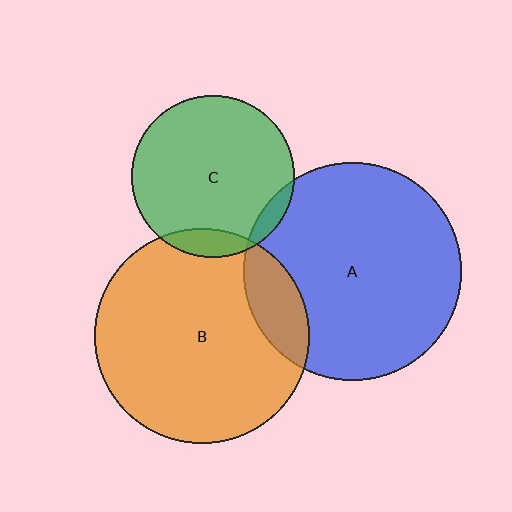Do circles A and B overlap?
Yes.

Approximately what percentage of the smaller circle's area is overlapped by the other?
Approximately 15%.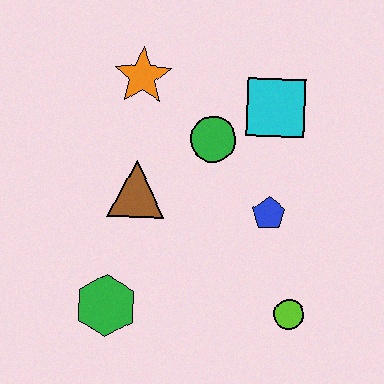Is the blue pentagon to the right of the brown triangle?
Yes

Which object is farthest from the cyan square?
The green hexagon is farthest from the cyan square.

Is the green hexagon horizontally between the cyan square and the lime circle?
No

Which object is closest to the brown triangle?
The green circle is closest to the brown triangle.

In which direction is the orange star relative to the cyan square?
The orange star is to the left of the cyan square.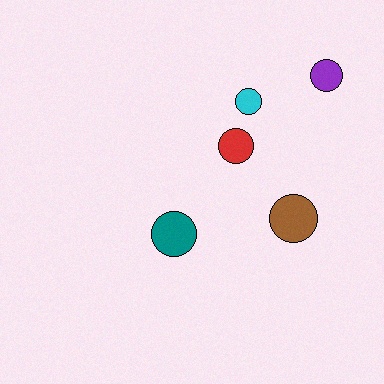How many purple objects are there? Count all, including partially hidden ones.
There is 1 purple object.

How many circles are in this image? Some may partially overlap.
There are 5 circles.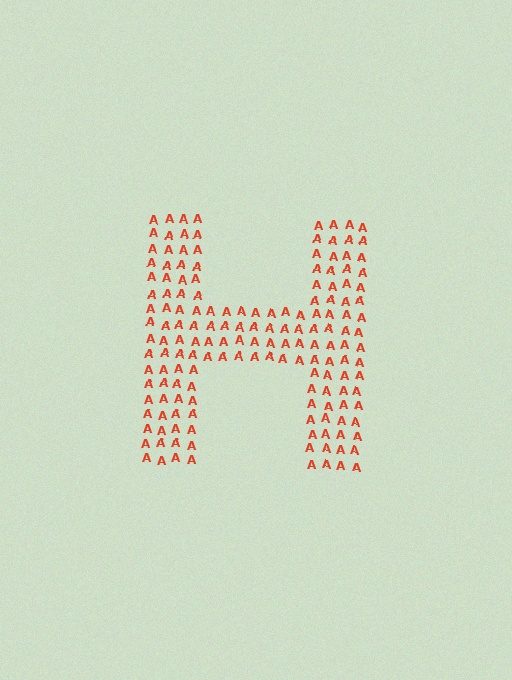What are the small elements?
The small elements are letter A's.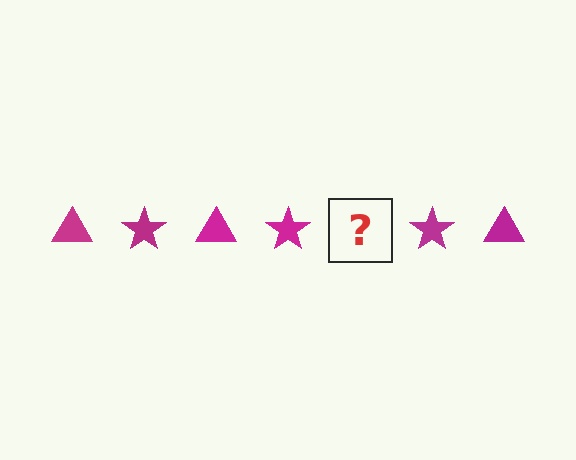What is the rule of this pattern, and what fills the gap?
The rule is that the pattern cycles through triangle, star shapes in magenta. The gap should be filled with a magenta triangle.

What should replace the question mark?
The question mark should be replaced with a magenta triangle.